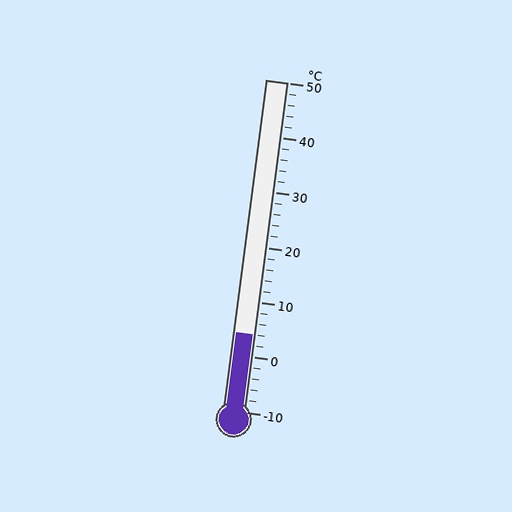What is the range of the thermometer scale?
The thermometer scale ranges from -10°C to 50°C.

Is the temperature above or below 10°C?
The temperature is below 10°C.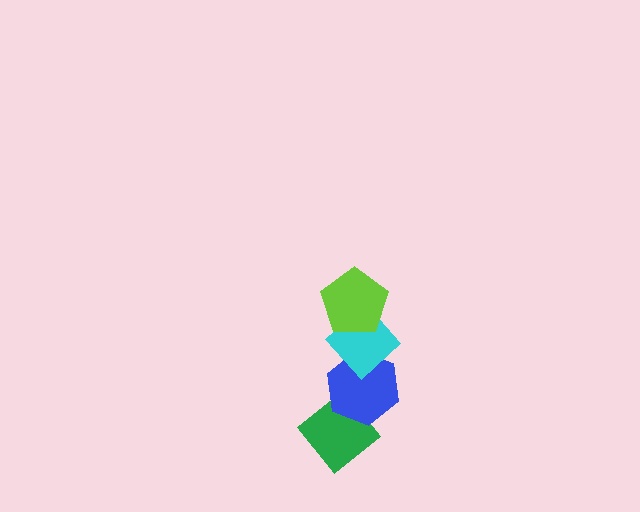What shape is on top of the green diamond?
The blue hexagon is on top of the green diamond.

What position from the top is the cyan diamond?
The cyan diamond is 2nd from the top.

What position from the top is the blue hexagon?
The blue hexagon is 3rd from the top.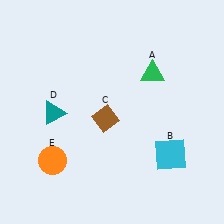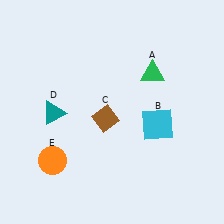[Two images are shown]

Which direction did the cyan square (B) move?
The cyan square (B) moved up.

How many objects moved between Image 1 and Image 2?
1 object moved between the two images.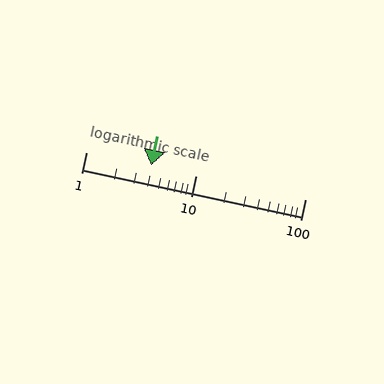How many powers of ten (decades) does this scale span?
The scale spans 2 decades, from 1 to 100.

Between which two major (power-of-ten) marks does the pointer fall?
The pointer is between 1 and 10.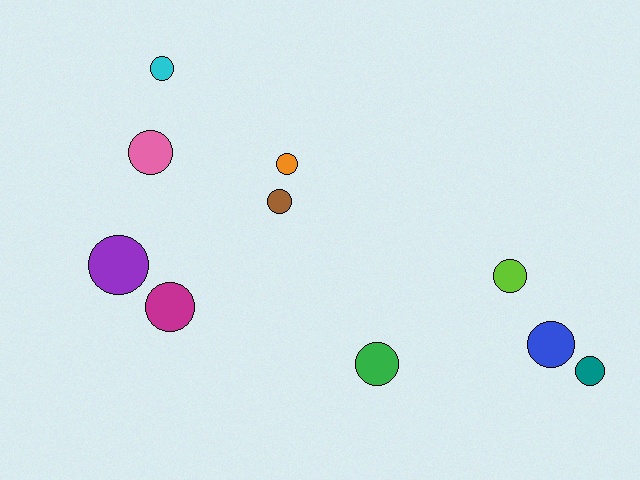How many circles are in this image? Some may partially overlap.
There are 10 circles.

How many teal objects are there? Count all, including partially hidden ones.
There is 1 teal object.